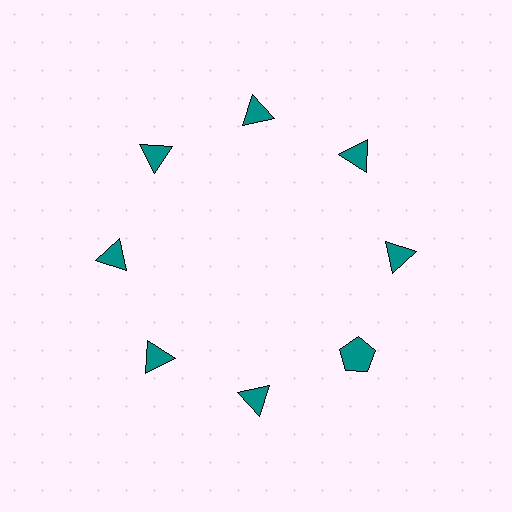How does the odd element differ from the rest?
It has a different shape: pentagon instead of triangle.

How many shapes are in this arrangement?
There are 8 shapes arranged in a ring pattern.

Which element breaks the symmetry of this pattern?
The teal pentagon at roughly the 4 o'clock position breaks the symmetry. All other shapes are teal triangles.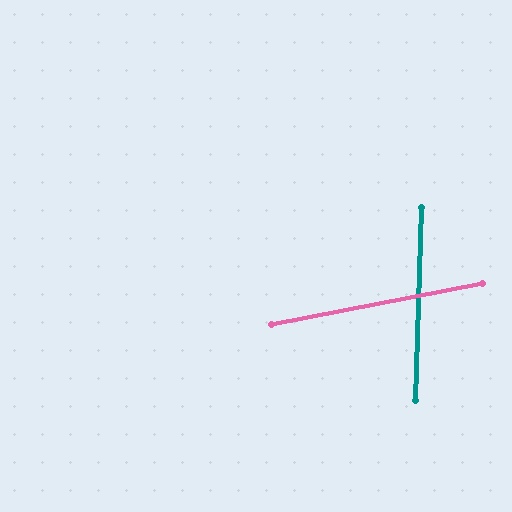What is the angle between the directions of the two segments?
Approximately 77 degrees.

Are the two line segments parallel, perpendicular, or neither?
Neither parallel nor perpendicular — they differ by about 77°.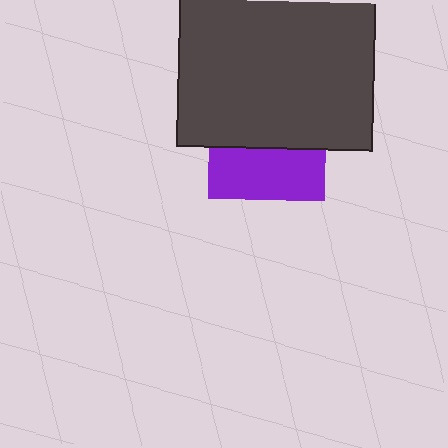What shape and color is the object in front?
The object in front is a dark gray rectangle.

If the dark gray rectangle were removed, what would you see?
You would see the complete purple square.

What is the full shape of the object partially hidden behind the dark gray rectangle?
The partially hidden object is a purple square.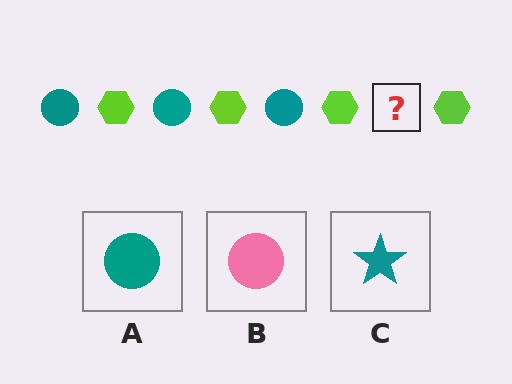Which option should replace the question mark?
Option A.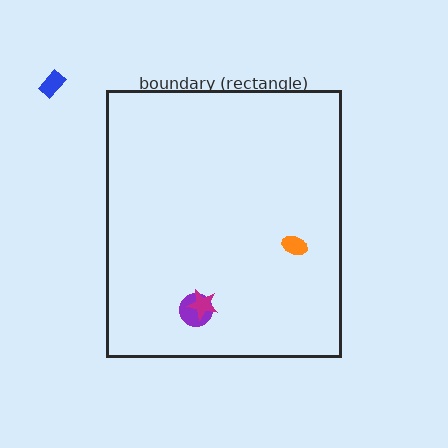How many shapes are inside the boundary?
3 inside, 1 outside.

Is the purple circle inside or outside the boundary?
Inside.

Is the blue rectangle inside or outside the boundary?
Outside.